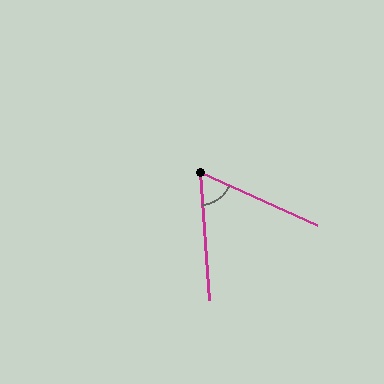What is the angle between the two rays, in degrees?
Approximately 61 degrees.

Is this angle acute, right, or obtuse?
It is acute.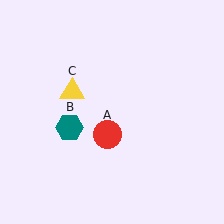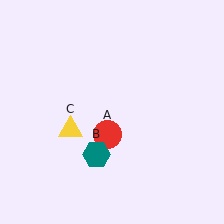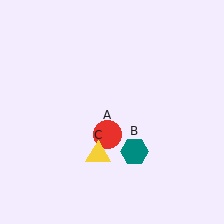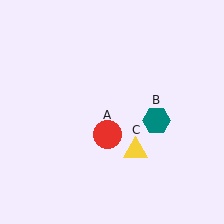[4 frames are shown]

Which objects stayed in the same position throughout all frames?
Red circle (object A) remained stationary.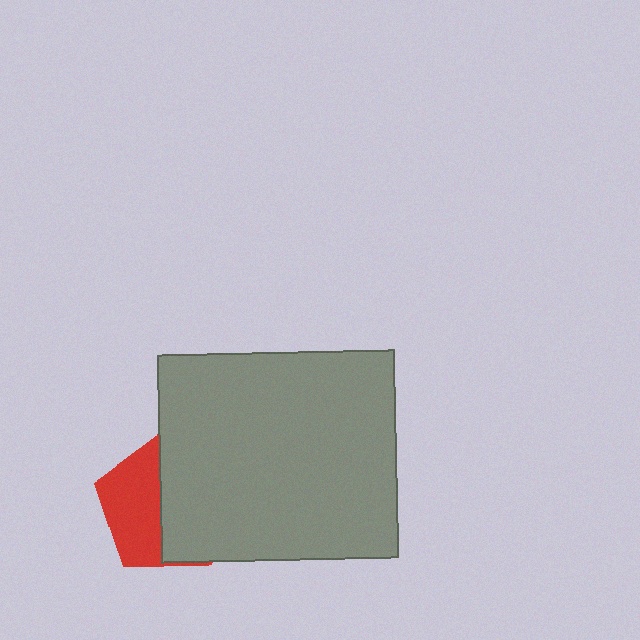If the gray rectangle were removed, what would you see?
You would see the complete red pentagon.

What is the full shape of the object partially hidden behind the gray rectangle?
The partially hidden object is a red pentagon.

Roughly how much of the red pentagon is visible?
A small part of it is visible (roughly 45%).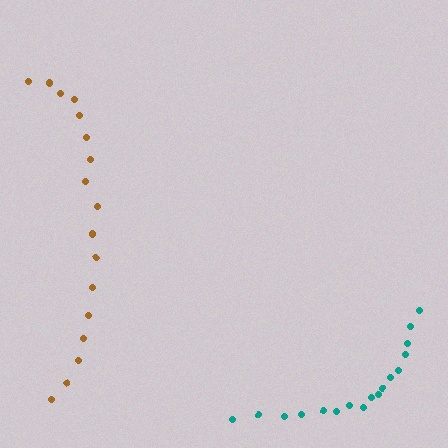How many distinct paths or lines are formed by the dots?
There are 2 distinct paths.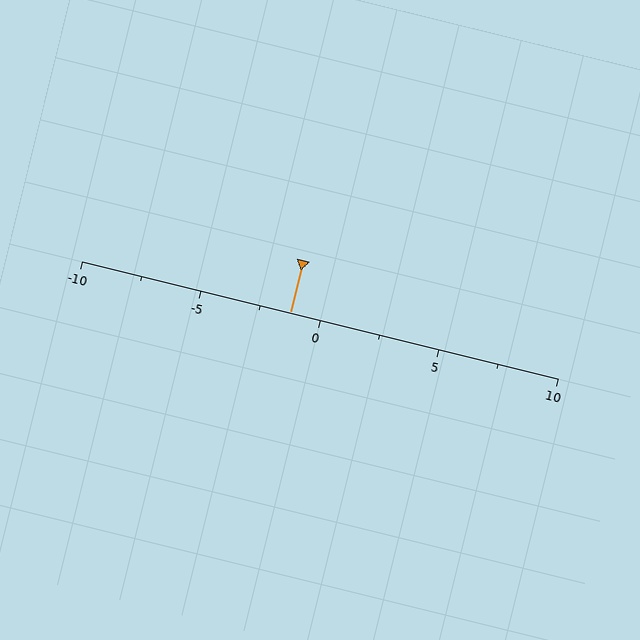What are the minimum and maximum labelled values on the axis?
The axis runs from -10 to 10.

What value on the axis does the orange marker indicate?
The marker indicates approximately -1.2.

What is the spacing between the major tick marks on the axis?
The major ticks are spaced 5 apart.